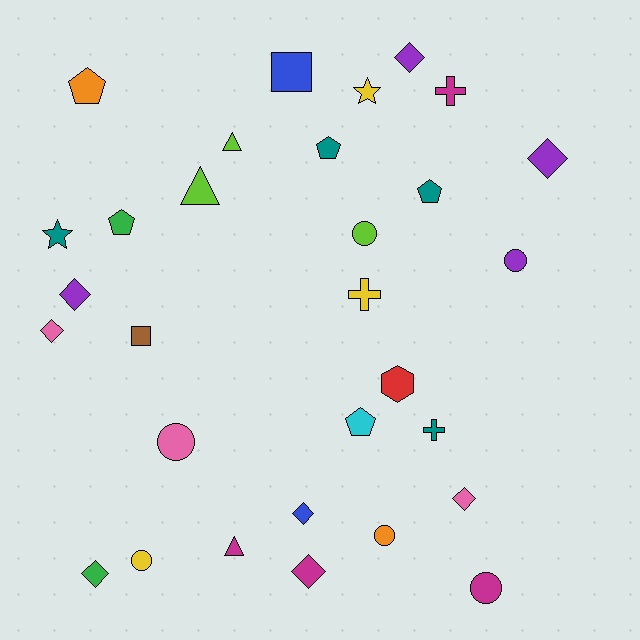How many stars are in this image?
There are 2 stars.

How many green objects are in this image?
There are 2 green objects.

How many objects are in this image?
There are 30 objects.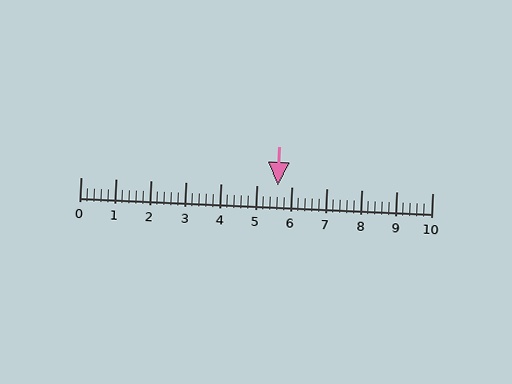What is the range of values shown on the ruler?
The ruler shows values from 0 to 10.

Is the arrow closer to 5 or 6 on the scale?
The arrow is closer to 6.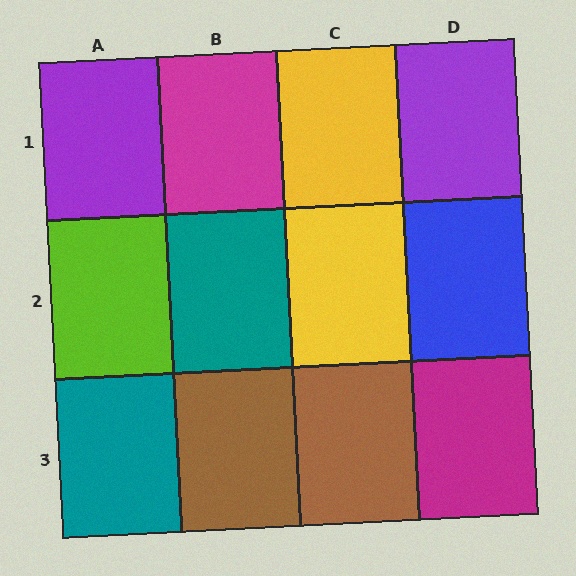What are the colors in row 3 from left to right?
Teal, brown, brown, magenta.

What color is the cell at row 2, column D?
Blue.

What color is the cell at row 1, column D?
Purple.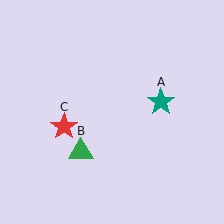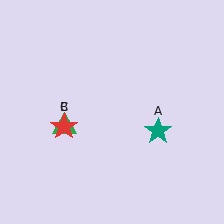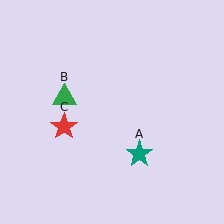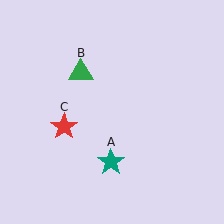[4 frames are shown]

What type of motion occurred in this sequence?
The teal star (object A), green triangle (object B) rotated clockwise around the center of the scene.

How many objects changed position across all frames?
2 objects changed position: teal star (object A), green triangle (object B).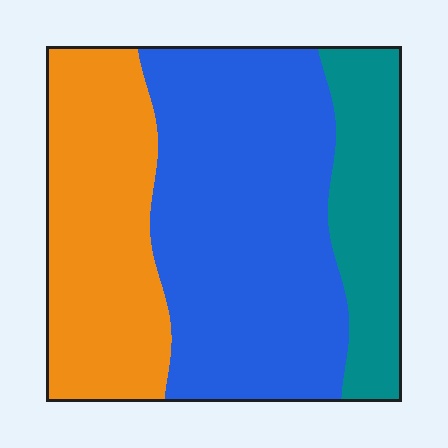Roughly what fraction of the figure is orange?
Orange covers roughly 30% of the figure.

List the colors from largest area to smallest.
From largest to smallest: blue, orange, teal.